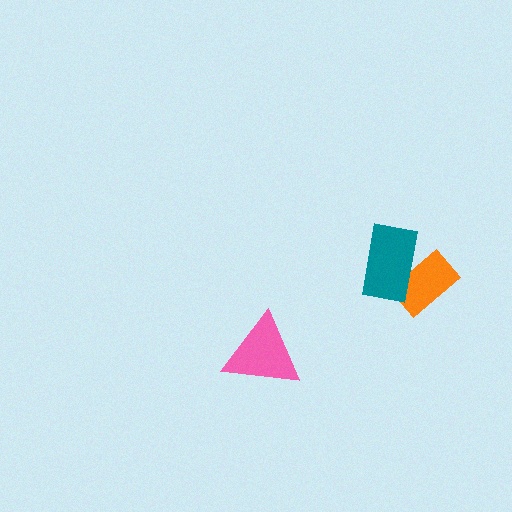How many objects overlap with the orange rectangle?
1 object overlaps with the orange rectangle.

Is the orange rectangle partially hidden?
Yes, it is partially covered by another shape.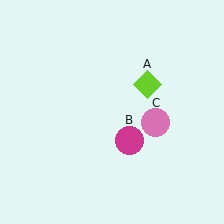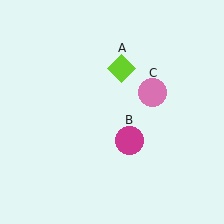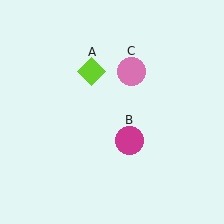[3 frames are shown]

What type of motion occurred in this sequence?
The lime diamond (object A), pink circle (object C) rotated counterclockwise around the center of the scene.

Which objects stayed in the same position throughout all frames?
Magenta circle (object B) remained stationary.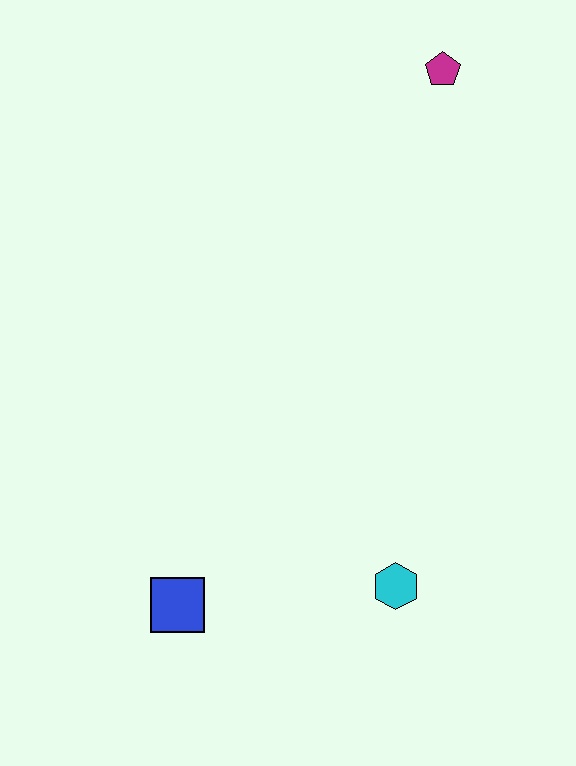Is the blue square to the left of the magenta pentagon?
Yes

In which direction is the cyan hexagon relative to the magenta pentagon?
The cyan hexagon is below the magenta pentagon.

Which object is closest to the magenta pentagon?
The cyan hexagon is closest to the magenta pentagon.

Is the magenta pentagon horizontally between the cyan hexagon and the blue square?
No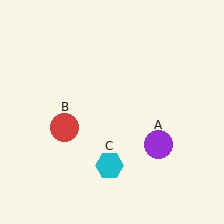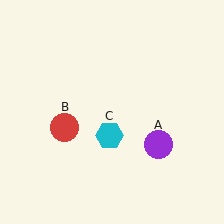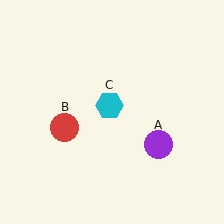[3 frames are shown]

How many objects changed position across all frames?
1 object changed position: cyan hexagon (object C).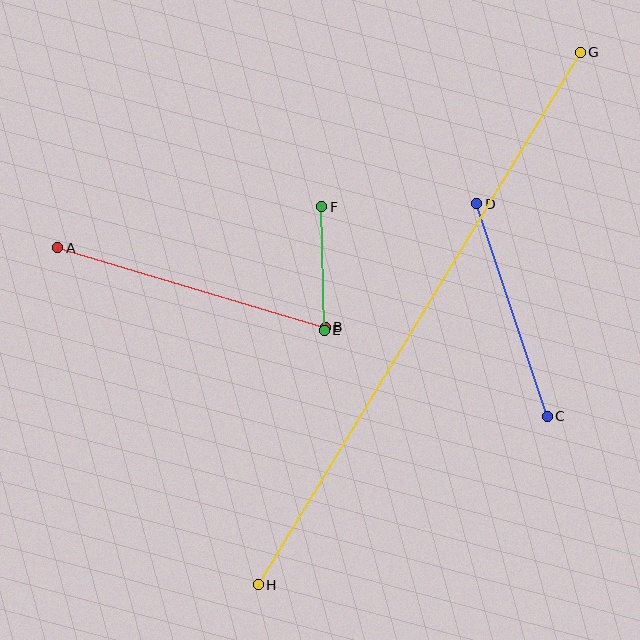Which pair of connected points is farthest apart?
Points G and H are farthest apart.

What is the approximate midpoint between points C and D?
The midpoint is at approximately (512, 310) pixels.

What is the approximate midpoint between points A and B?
The midpoint is at approximately (191, 287) pixels.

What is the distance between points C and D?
The distance is approximately 224 pixels.